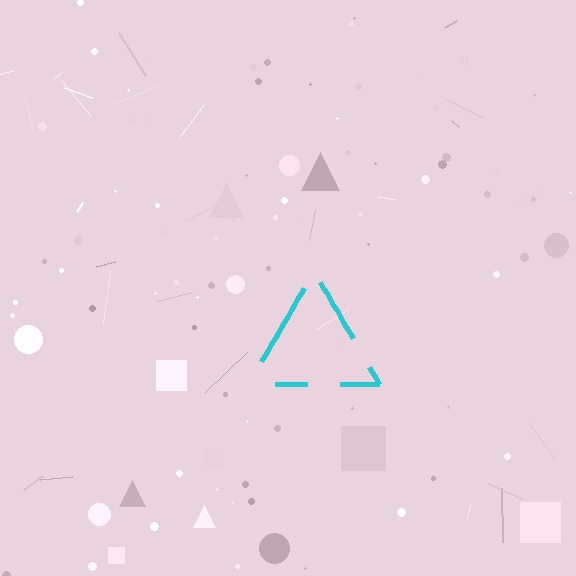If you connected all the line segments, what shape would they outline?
They would outline a triangle.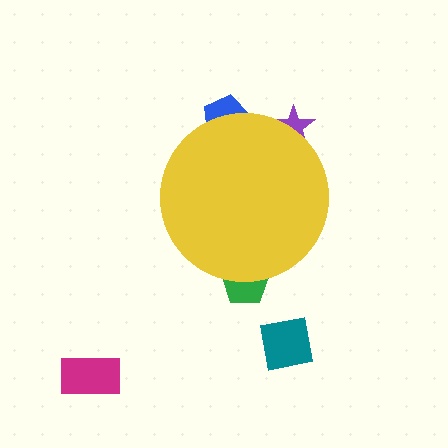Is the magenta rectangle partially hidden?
No, the magenta rectangle is fully visible.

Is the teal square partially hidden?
No, the teal square is fully visible.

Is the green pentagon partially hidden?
Yes, the green pentagon is partially hidden behind the yellow circle.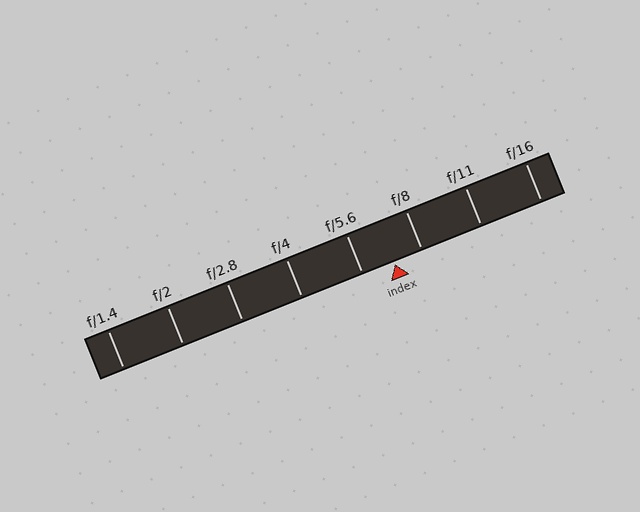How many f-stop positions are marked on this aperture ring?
There are 8 f-stop positions marked.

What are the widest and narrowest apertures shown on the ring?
The widest aperture shown is f/1.4 and the narrowest is f/16.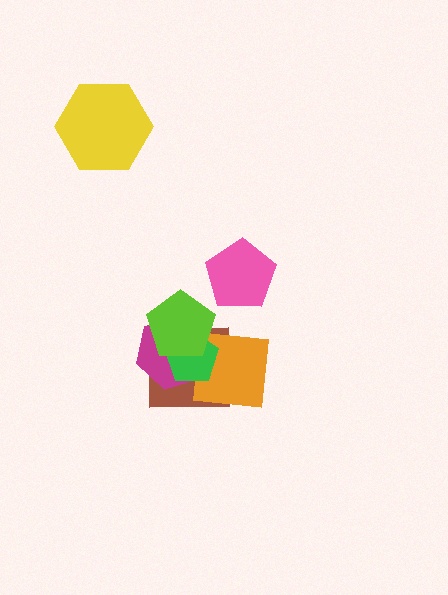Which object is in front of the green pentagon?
The lime pentagon is in front of the green pentagon.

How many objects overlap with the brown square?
4 objects overlap with the brown square.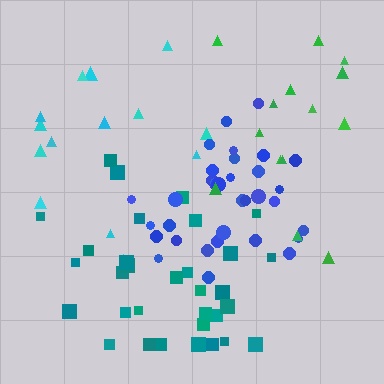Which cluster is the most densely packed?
Blue.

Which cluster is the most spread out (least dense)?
Green.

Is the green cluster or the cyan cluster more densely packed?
Cyan.